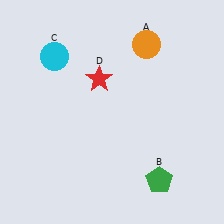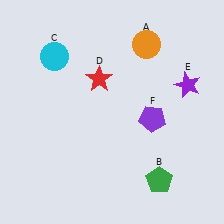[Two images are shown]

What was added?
A purple star (E), a purple pentagon (F) were added in Image 2.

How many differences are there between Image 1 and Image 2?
There are 2 differences between the two images.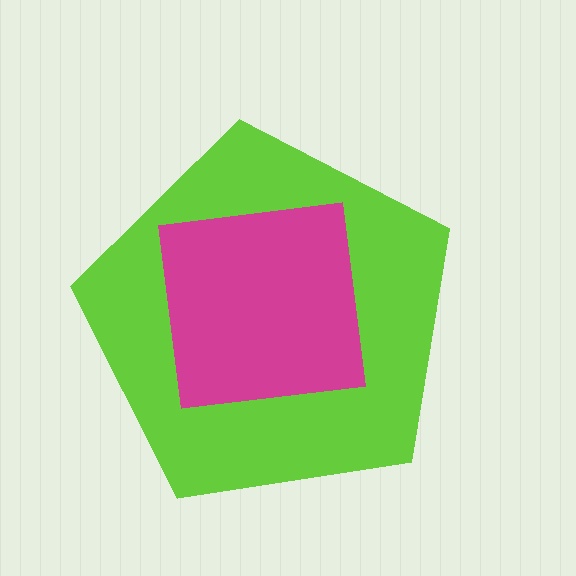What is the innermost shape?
The magenta square.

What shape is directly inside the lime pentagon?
The magenta square.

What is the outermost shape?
The lime pentagon.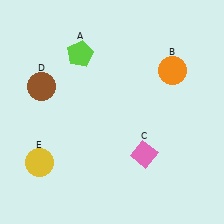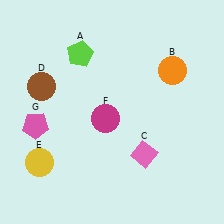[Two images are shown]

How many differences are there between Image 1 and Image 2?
There are 2 differences between the two images.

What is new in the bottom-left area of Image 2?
A pink pentagon (G) was added in the bottom-left area of Image 2.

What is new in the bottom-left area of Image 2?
A magenta circle (F) was added in the bottom-left area of Image 2.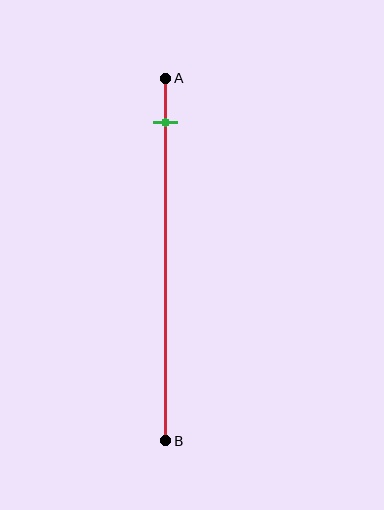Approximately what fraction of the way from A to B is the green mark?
The green mark is approximately 10% of the way from A to B.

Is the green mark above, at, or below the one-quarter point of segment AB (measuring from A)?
The green mark is above the one-quarter point of segment AB.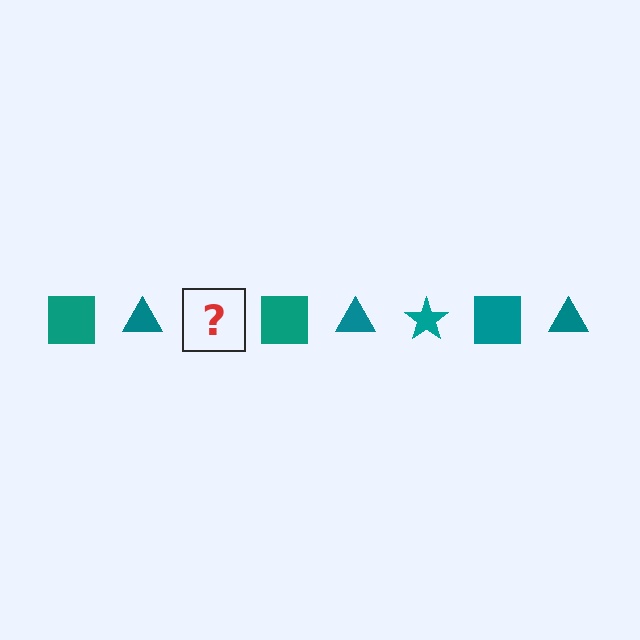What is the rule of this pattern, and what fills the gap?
The rule is that the pattern cycles through square, triangle, star shapes in teal. The gap should be filled with a teal star.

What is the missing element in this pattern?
The missing element is a teal star.